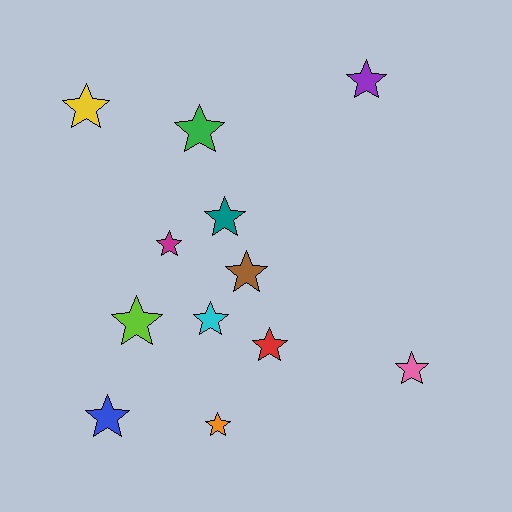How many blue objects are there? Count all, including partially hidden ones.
There is 1 blue object.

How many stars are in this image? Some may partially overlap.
There are 12 stars.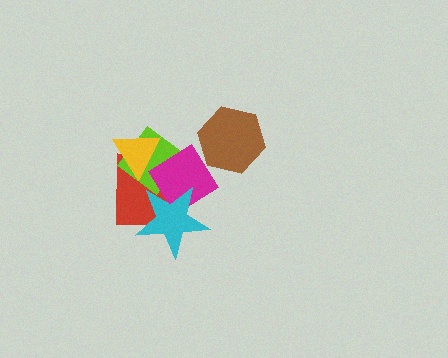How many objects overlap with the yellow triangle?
3 objects overlap with the yellow triangle.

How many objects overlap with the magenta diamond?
5 objects overlap with the magenta diamond.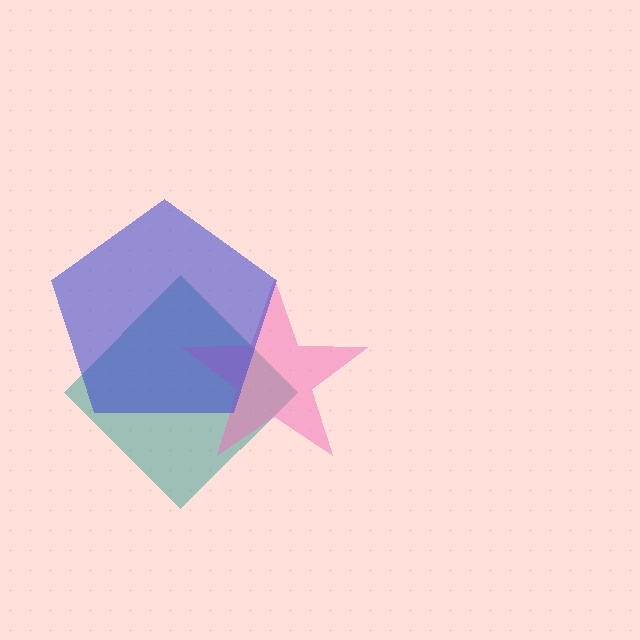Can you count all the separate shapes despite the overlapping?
Yes, there are 3 separate shapes.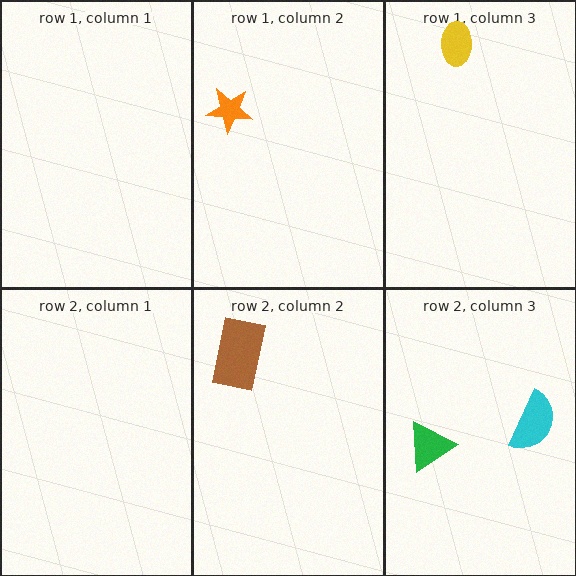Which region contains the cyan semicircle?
The row 2, column 3 region.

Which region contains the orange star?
The row 1, column 2 region.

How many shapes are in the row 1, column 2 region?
1.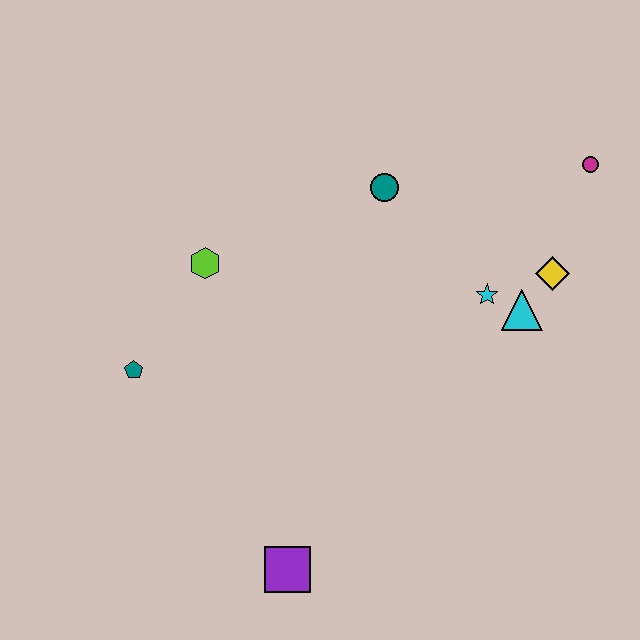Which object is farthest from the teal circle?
The purple square is farthest from the teal circle.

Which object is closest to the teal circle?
The cyan star is closest to the teal circle.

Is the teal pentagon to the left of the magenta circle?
Yes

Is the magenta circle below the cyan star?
No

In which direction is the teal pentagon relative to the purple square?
The teal pentagon is above the purple square.